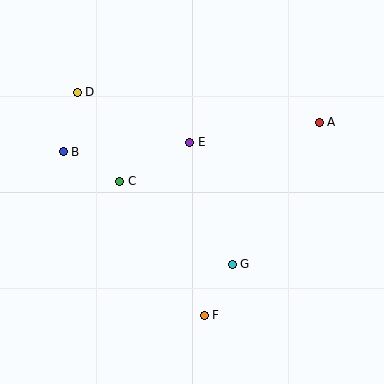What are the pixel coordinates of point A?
Point A is at (319, 122).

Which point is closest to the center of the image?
Point E at (190, 142) is closest to the center.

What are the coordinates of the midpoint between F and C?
The midpoint between F and C is at (162, 248).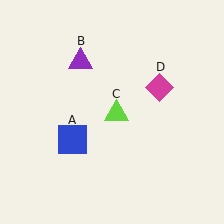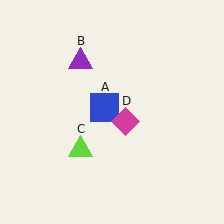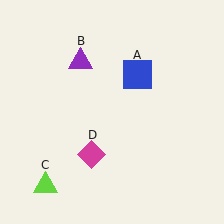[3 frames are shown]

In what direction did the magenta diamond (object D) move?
The magenta diamond (object D) moved down and to the left.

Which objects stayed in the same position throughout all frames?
Purple triangle (object B) remained stationary.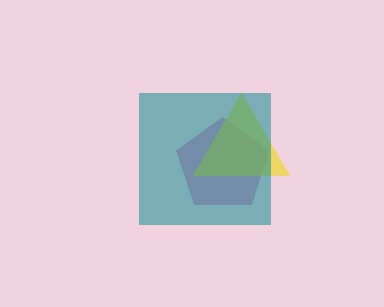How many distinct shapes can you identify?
There are 3 distinct shapes: a pink pentagon, a yellow triangle, a teal square.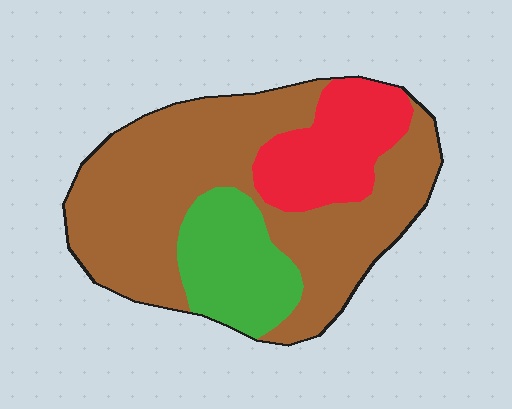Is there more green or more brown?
Brown.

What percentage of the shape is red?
Red covers roughly 20% of the shape.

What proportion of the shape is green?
Green covers 18% of the shape.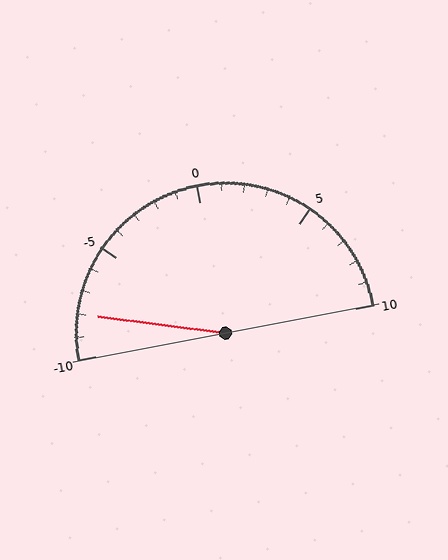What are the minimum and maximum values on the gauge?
The gauge ranges from -10 to 10.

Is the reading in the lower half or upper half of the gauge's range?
The reading is in the lower half of the range (-10 to 10).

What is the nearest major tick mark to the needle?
The nearest major tick mark is -10.